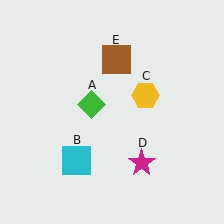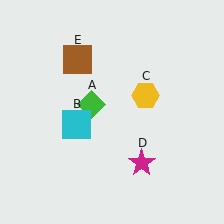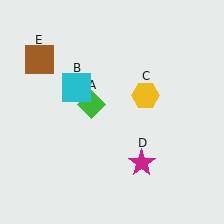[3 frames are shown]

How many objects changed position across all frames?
2 objects changed position: cyan square (object B), brown square (object E).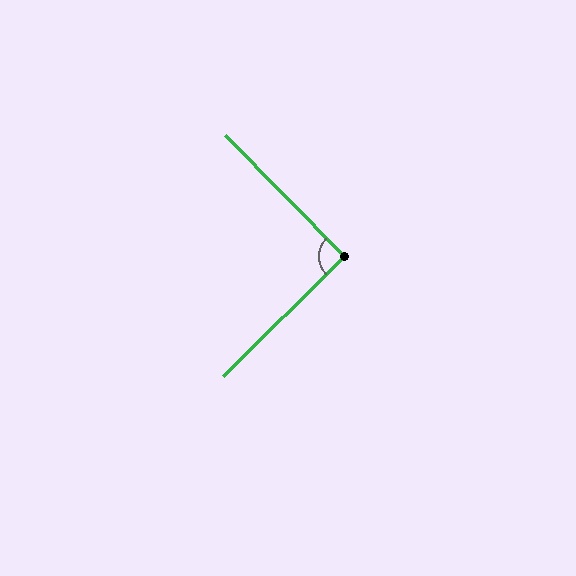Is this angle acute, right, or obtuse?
It is approximately a right angle.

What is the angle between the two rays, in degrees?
Approximately 90 degrees.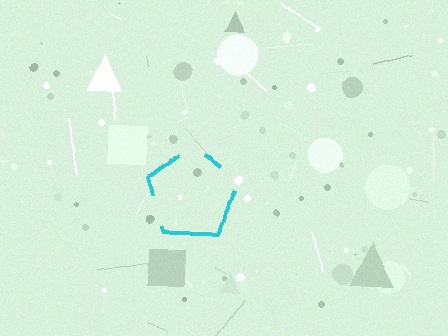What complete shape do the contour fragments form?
The contour fragments form a pentagon.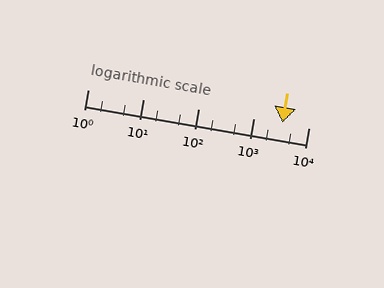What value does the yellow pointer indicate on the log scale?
The pointer indicates approximately 3400.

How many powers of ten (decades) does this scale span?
The scale spans 4 decades, from 1 to 10000.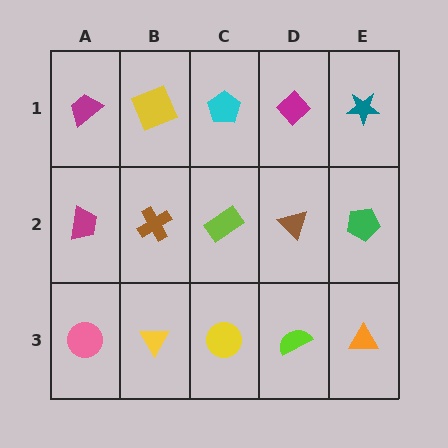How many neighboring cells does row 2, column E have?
3.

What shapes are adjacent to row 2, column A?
A magenta trapezoid (row 1, column A), a pink circle (row 3, column A), a brown cross (row 2, column B).